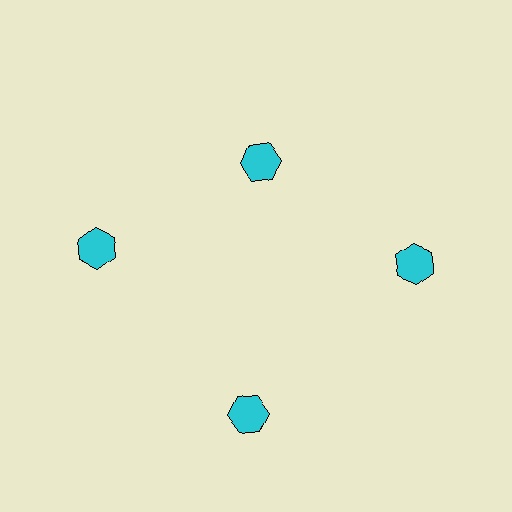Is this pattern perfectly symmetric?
No. The 4 cyan hexagons are arranged in a ring, but one element near the 12 o'clock position is pulled inward toward the center, breaking the 4-fold rotational symmetry.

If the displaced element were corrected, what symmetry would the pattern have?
It would have 4-fold rotational symmetry — the pattern would map onto itself every 90 degrees.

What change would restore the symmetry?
The symmetry would be restored by moving it outward, back onto the ring so that all 4 hexagons sit at equal angles and equal distance from the center.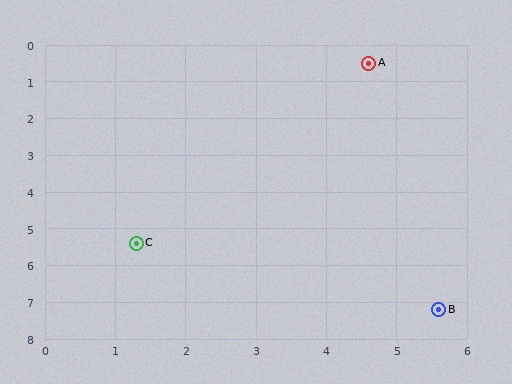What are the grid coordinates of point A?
Point A is at approximately (4.6, 0.5).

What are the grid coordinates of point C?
Point C is at approximately (1.3, 5.4).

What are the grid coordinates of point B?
Point B is at approximately (5.6, 7.2).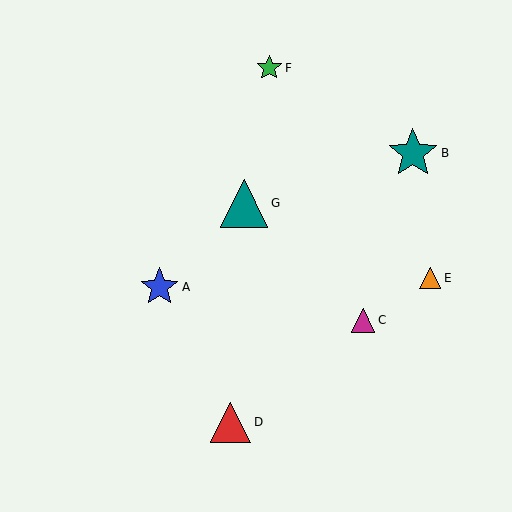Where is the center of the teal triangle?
The center of the teal triangle is at (244, 203).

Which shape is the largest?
The teal star (labeled B) is the largest.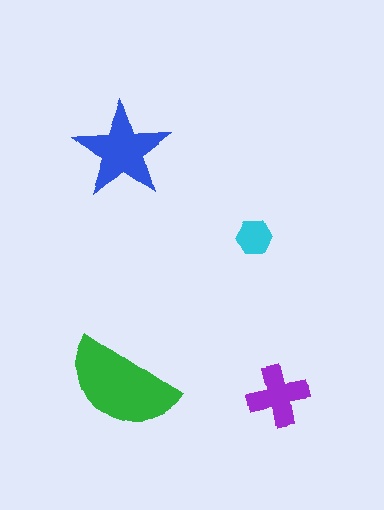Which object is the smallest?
The cyan hexagon.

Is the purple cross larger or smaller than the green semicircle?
Smaller.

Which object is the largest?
The green semicircle.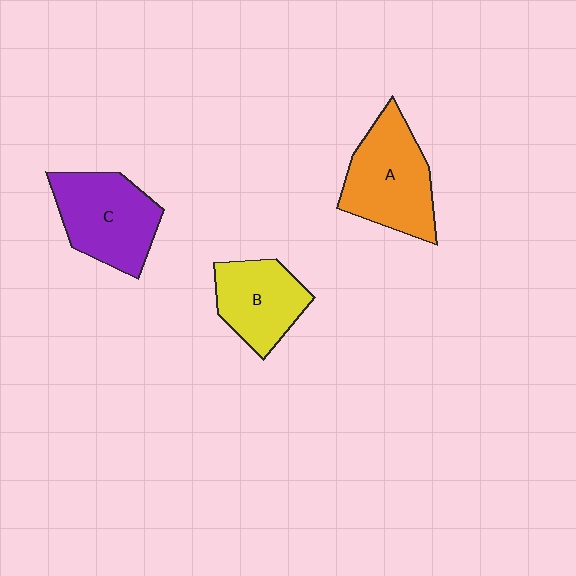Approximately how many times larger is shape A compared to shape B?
Approximately 1.3 times.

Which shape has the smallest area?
Shape B (yellow).